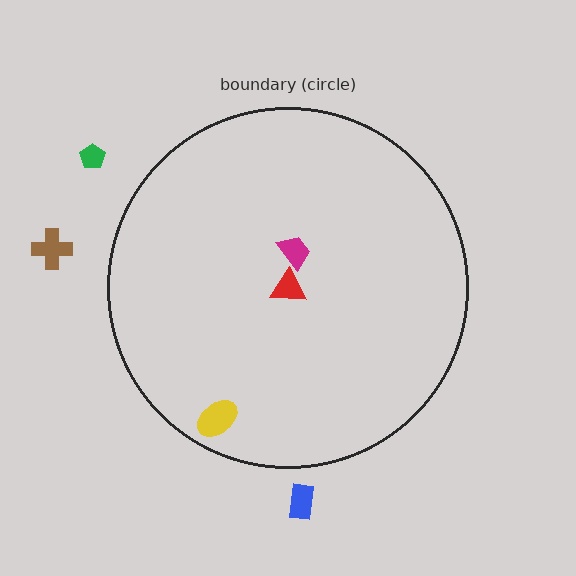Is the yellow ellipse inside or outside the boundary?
Inside.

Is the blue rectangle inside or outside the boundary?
Outside.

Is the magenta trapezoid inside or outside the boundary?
Inside.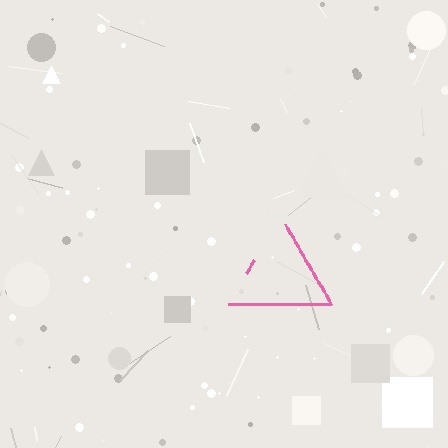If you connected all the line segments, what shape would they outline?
They would outline a triangle.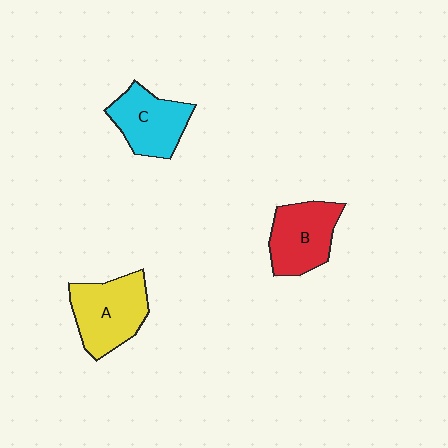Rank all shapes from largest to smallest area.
From largest to smallest: A (yellow), B (red), C (cyan).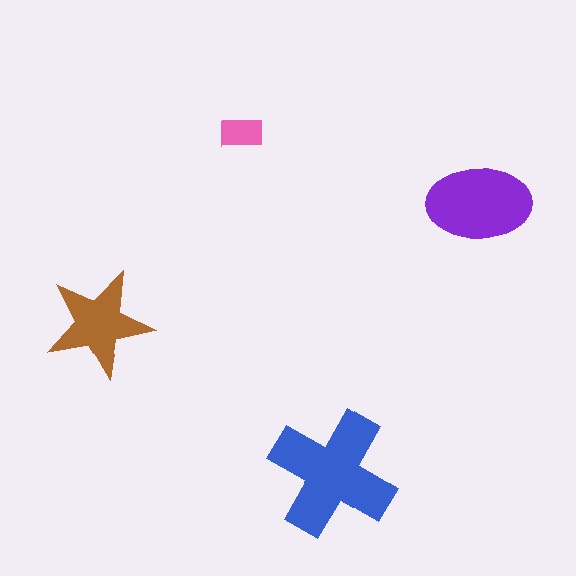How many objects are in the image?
There are 4 objects in the image.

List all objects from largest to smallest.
The blue cross, the purple ellipse, the brown star, the pink rectangle.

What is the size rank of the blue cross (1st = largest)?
1st.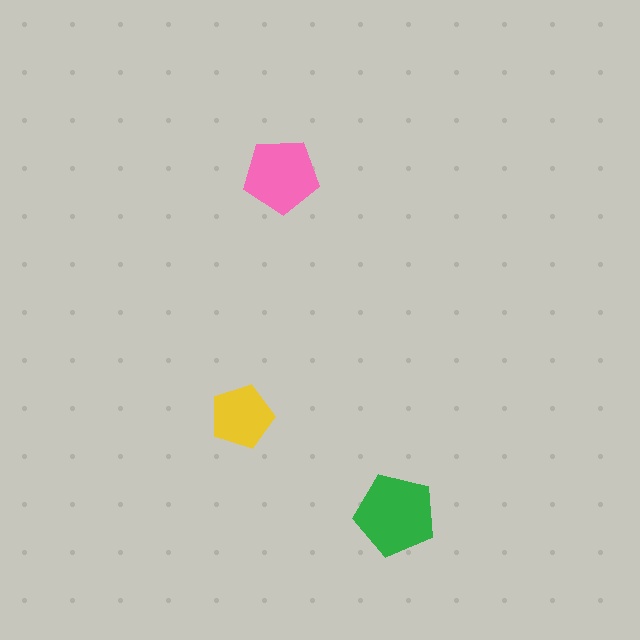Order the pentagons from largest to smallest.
the green one, the pink one, the yellow one.